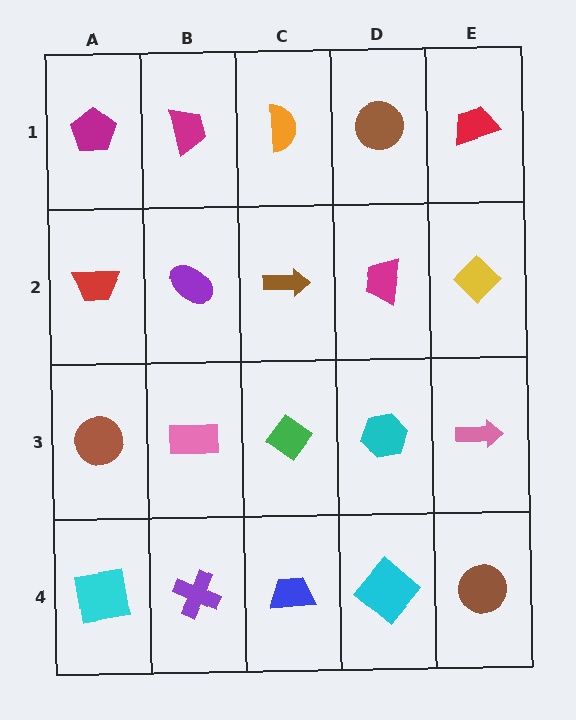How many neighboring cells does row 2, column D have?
4.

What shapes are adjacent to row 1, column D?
A magenta trapezoid (row 2, column D), an orange semicircle (row 1, column C), a red trapezoid (row 1, column E).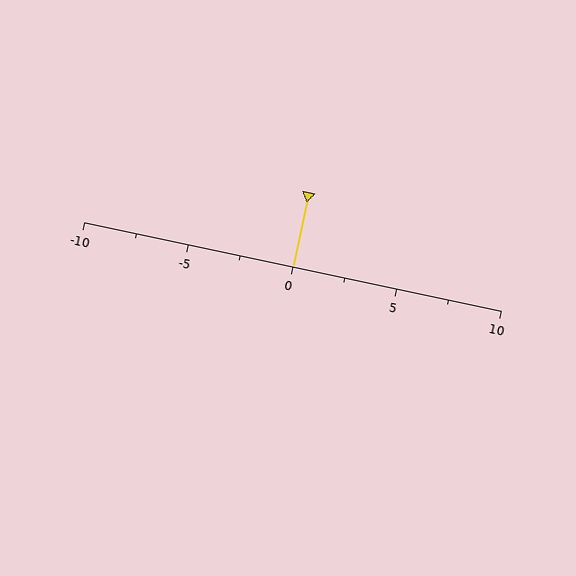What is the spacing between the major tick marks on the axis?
The major ticks are spaced 5 apart.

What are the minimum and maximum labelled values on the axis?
The axis runs from -10 to 10.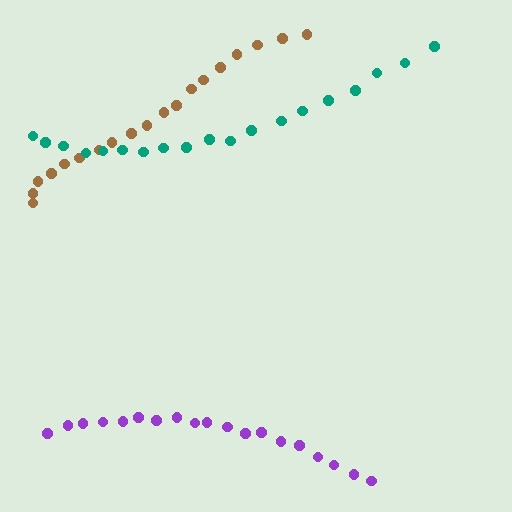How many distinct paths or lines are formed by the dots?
There are 3 distinct paths.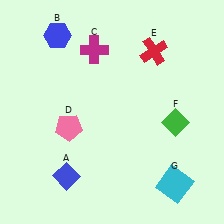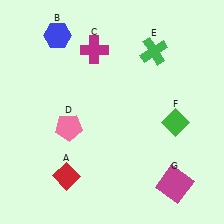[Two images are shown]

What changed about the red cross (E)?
In Image 1, E is red. In Image 2, it changed to green.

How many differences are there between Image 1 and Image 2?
There are 3 differences between the two images.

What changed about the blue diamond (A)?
In Image 1, A is blue. In Image 2, it changed to red.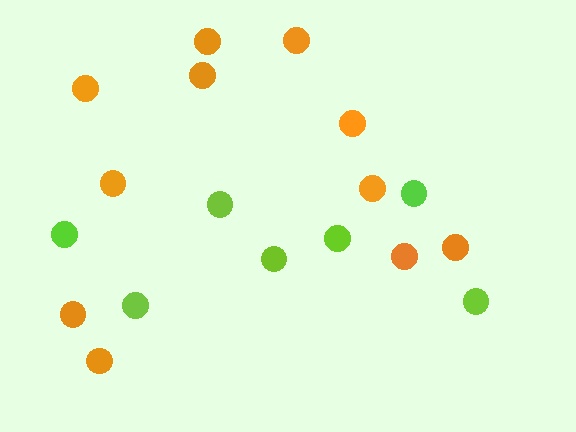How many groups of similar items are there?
There are 2 groups: one group of orange circles (11) and one group of lime circles (7).